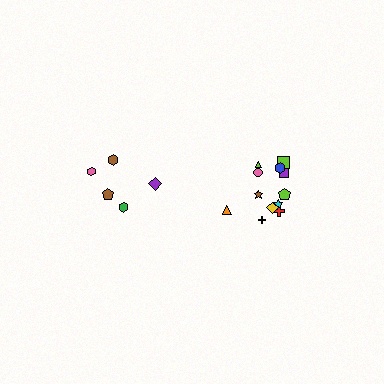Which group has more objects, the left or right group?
The right group.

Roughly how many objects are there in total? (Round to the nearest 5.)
Roughly 15 objects in total.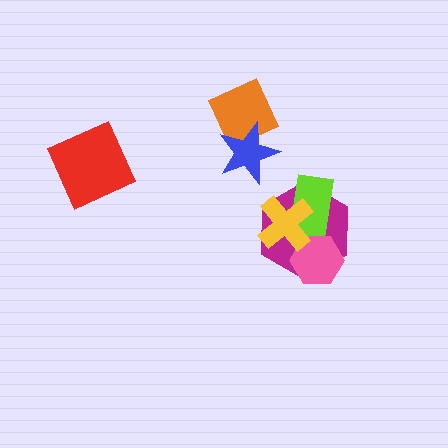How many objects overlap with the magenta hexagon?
3 objects overlap with the magenta hexagon.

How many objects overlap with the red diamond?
0 objects overlap with the red diamond.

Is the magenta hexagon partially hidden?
Yes, it is partially covered by another shape.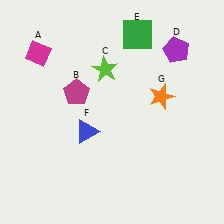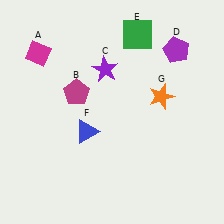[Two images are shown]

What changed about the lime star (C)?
In Image 1, C is lime. In Image 2, it changed to purple.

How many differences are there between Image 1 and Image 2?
There is 1 difference between the two images.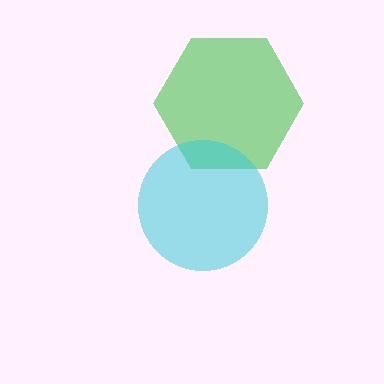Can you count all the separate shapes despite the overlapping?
Yes, there are 2 separate shapes.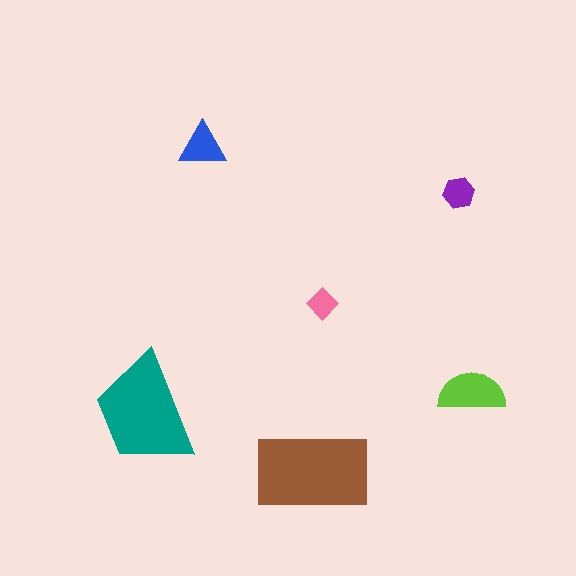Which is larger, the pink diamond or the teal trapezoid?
The teal trapezoid.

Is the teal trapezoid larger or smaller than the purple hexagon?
Larger.